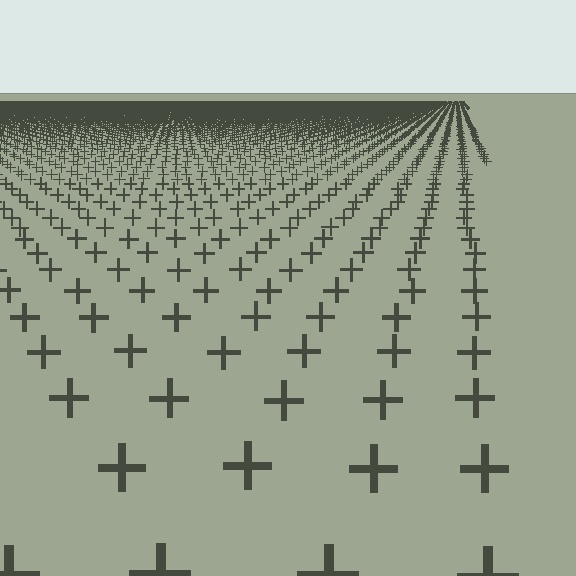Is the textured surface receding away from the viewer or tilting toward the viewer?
The surface is receding away from the viewer. Texture elements get smaller and denser toward the top.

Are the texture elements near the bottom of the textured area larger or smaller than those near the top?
Larger. Near the bottom, elements are closer to the viewer and appear at a bigger on-screen size.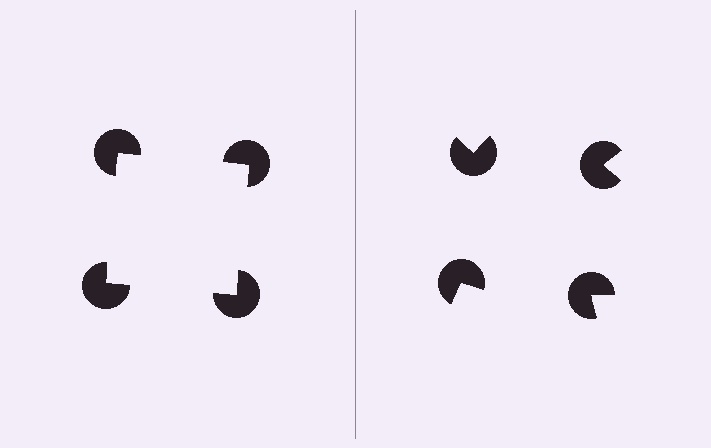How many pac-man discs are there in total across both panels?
8 — 4 on each side.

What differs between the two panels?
The pac-man discs are positioned identically on both sides; only the wedge orientations differ. On the left they align to a square; on the right they are misaligned.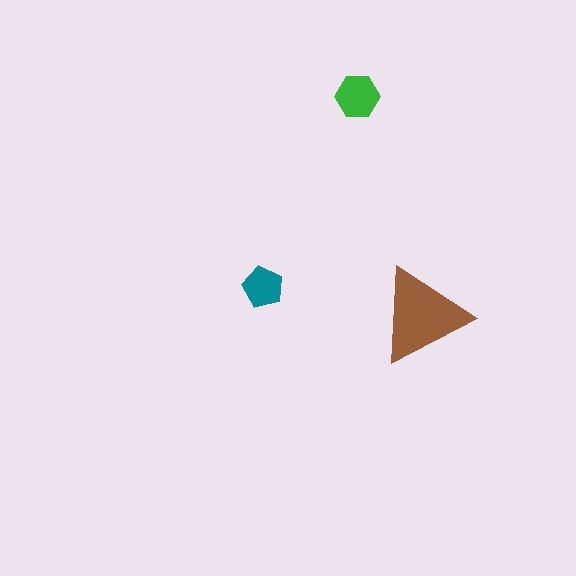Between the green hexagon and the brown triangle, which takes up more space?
The brown triangle.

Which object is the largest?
The brown triangle.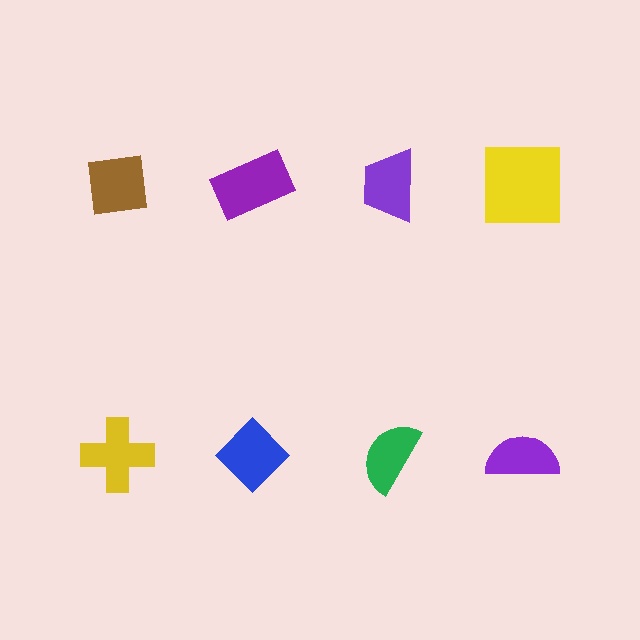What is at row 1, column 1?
A brown square.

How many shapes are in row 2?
4 shapes.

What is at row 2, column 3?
A green semicircle.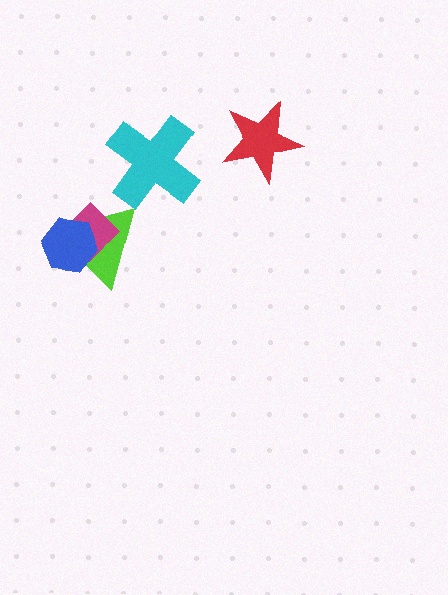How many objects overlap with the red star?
0 objects overlap with the red star.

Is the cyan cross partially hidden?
No, no other shape covers it.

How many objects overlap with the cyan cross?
0 objects overlap with the cyan cross.